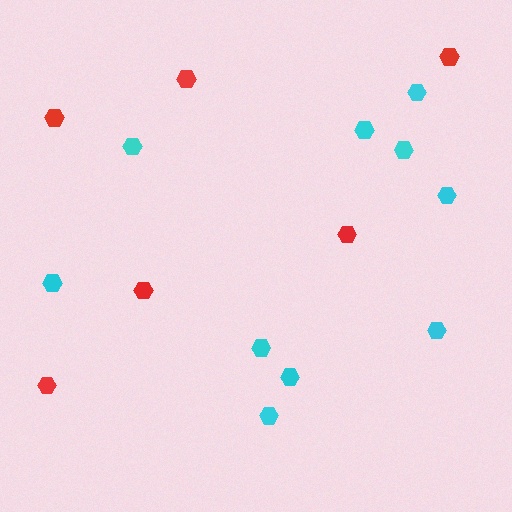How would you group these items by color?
There are 2 groups: one group of red hexagons (6) and one group of cyan hexagons (10).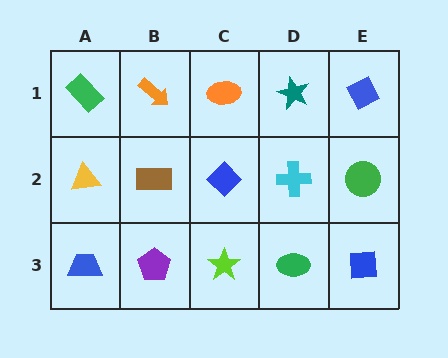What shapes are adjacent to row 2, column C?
An orange ellipse (row 1, column C), a lime star (row 3, column C), a brown rectangle (row 2, column B), a cyan cross (row 2, column D).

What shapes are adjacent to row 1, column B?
A brown rectangle (row 2, column B), a green rectangle (row 1, column A), an orange ellipse (row 1, column C).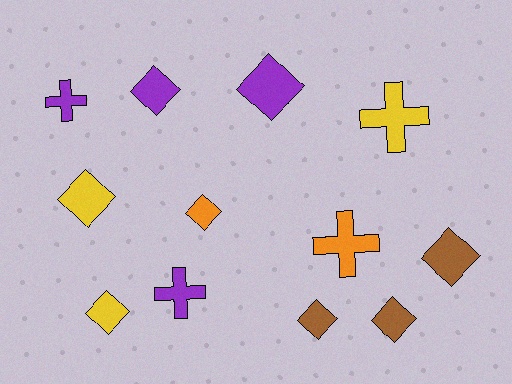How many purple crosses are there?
There are 2 purple crosses.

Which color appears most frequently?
Purple, with 4 objects.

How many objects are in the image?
There are 12 objects.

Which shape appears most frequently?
Diamond, with 8 objects.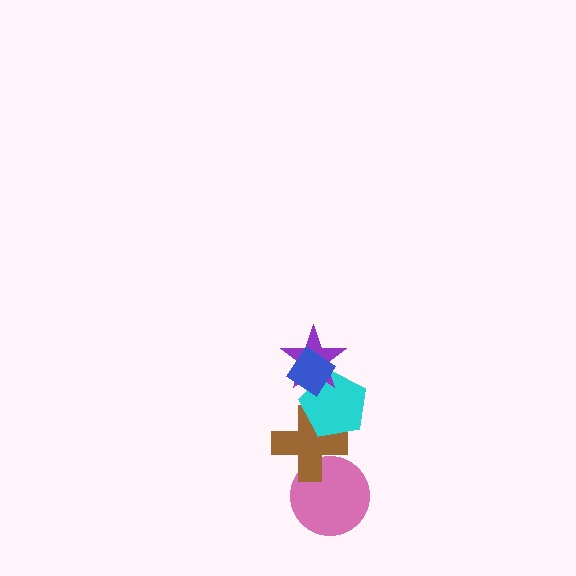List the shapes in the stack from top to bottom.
From top to bottom: the blue diamond, the purple star, the cyan pentagon, the brown cross, the pink circle.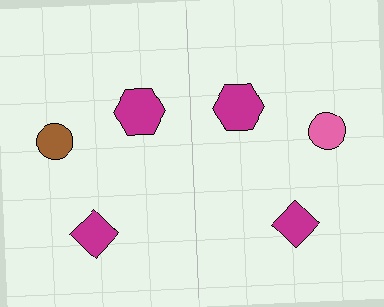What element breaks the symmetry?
The pink circle on the right side breaks the symmetry — its mirror counterpart is brown.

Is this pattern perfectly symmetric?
No, the pattern is not perfectly symmetric. The pink circle on the right side breaks the symmetry — its mirror counterpart is brown.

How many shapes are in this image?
There are 6 shapes in this image.